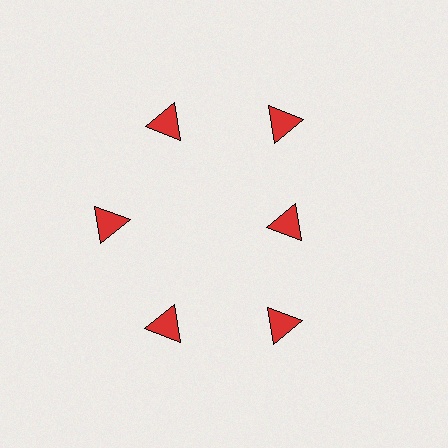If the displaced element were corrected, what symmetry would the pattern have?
It would have 6-fold rotational symmetry — the pattern would map onto itself every 60 degrees.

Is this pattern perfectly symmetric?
No. The 6 red triangles are arranged in a ring, but one element near the 3 o'clock position is pulled inward toward the center, breaking the 6-fold rotational symmetry.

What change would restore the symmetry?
The symmetry would be restored by moving it outward, back onto the ring so that all 6 triangles sit at equal angles and equal distance from the center.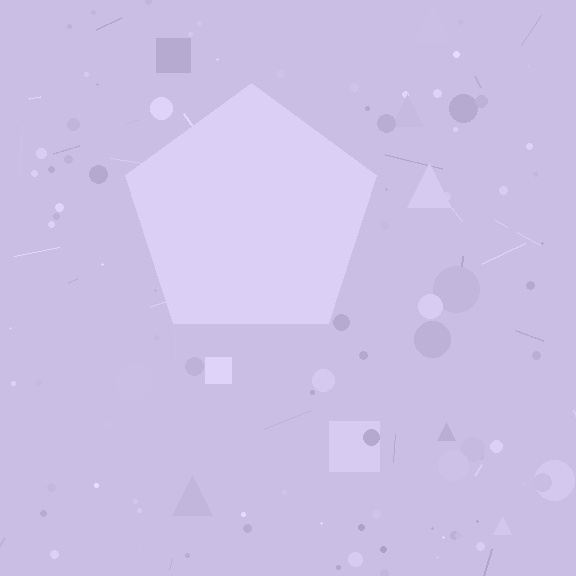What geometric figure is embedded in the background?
A pentagon is embedded in the background.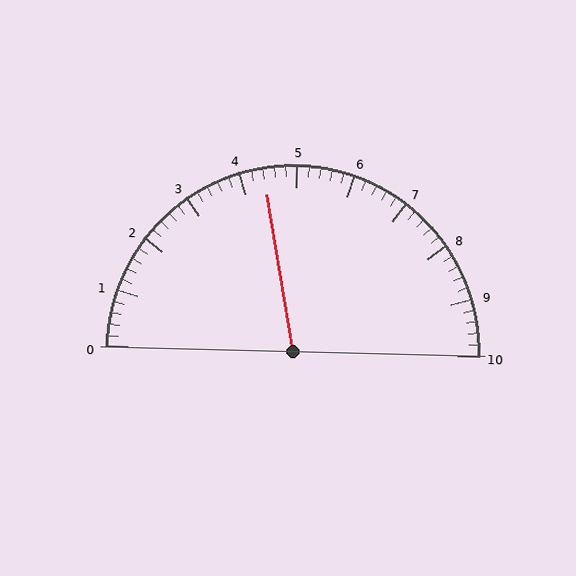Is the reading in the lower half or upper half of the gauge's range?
The reading is in the lower half of the range (0 to 10).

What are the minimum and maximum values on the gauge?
The gauge ranges from 0 to 10.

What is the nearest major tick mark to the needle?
The nearest major tick mark is 4.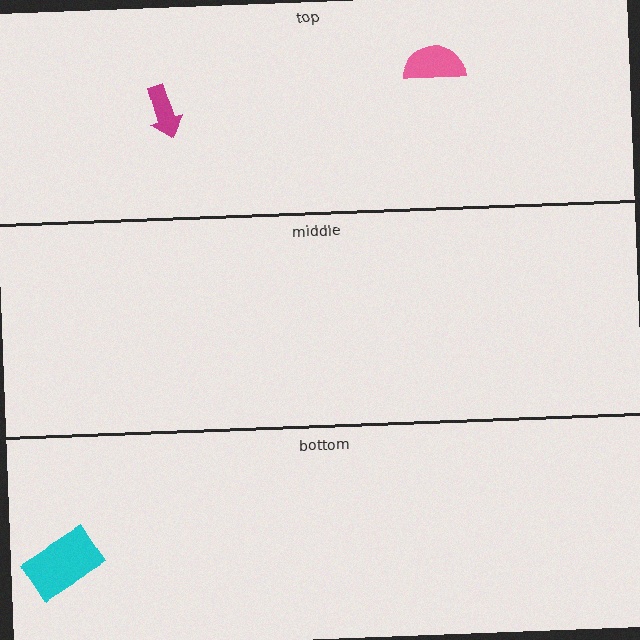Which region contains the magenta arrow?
The top region.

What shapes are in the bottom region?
The cyan rectangle.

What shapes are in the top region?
The pink semicircle, the magenta arrow.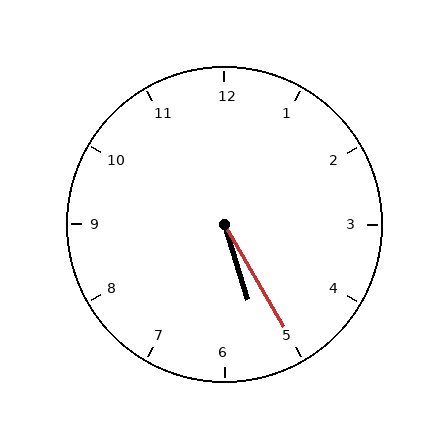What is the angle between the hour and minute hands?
Approximately 12 degrees.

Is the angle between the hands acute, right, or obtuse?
It is acute.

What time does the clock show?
5:25.